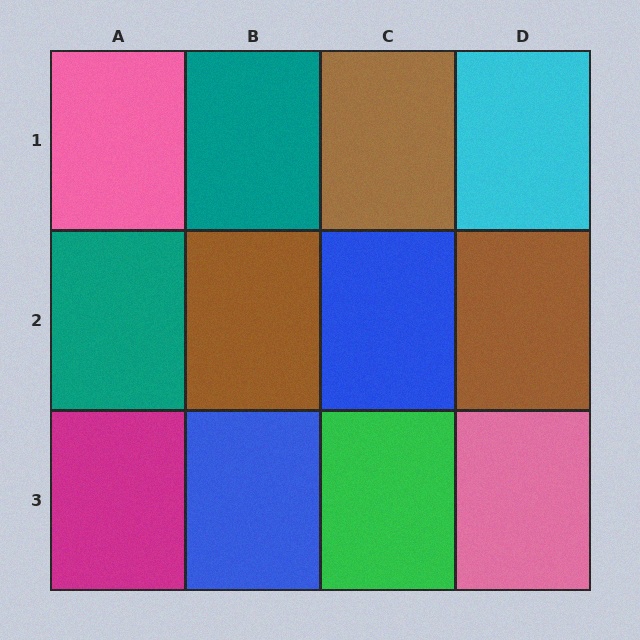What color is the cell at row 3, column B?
Blue.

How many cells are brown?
3 cells are brown.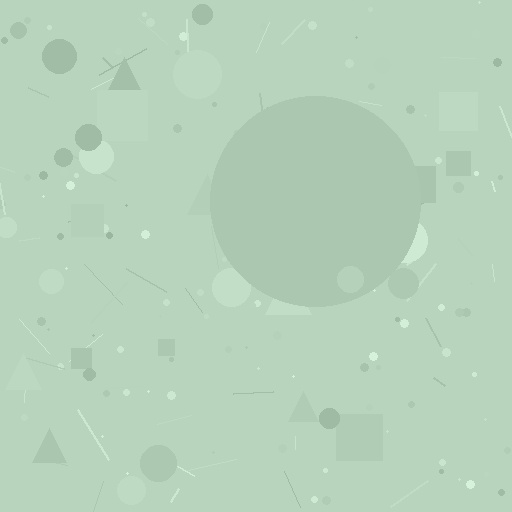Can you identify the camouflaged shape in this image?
The camouflaged shape is a circle.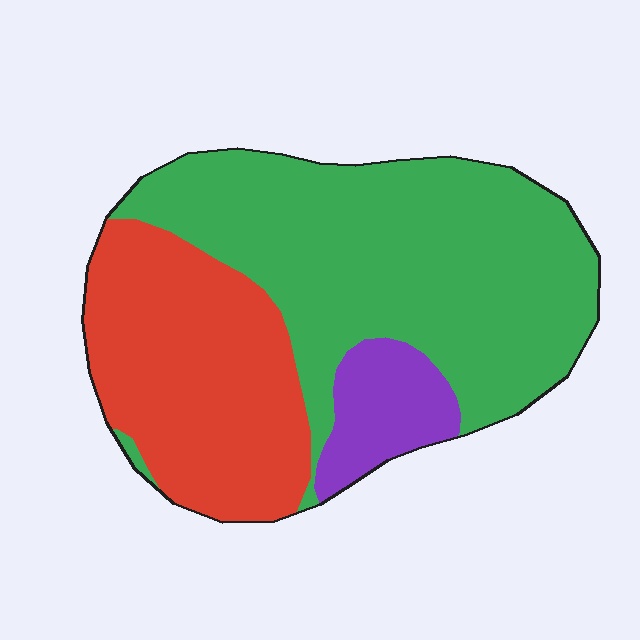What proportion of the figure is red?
Red takes up about one third (1/3) of the figure.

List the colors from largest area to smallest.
From largest to smallest: green, red, purple.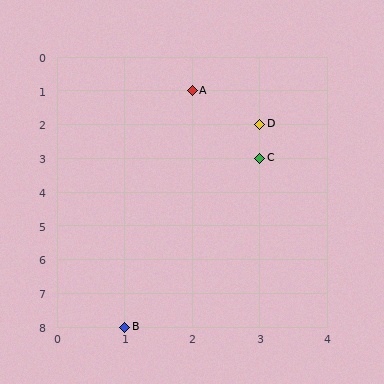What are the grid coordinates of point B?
Point B is at grid coordinates (1, 8).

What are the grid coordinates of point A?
Point A is at grid coordinates (2, 1).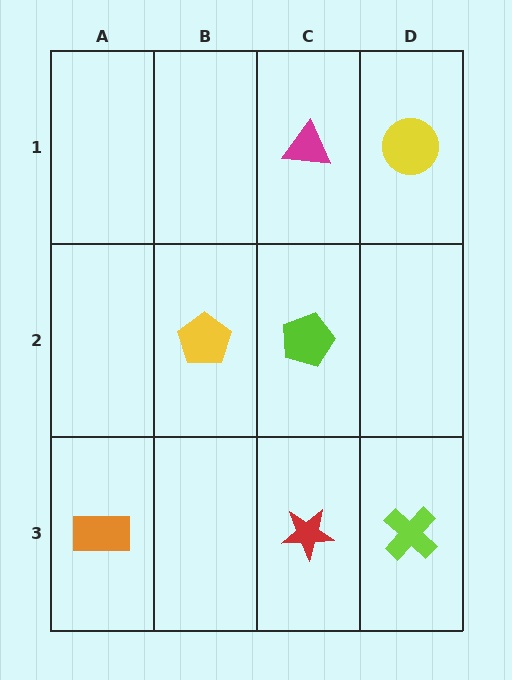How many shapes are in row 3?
3 shapes.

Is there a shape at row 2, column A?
No, that cell is empty.